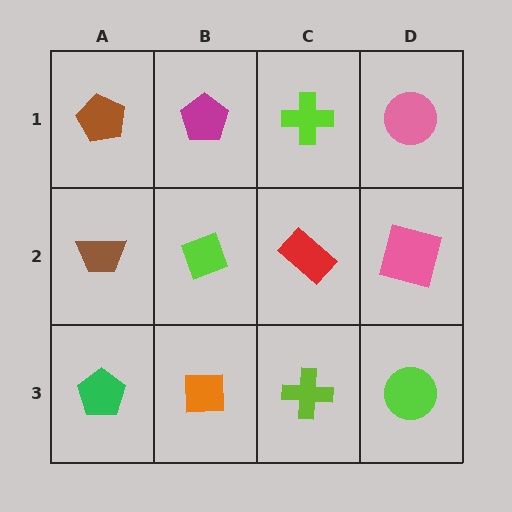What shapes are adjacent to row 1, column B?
A lime diamond (row 2, column B), a brown pentagon (row 1, column A), a lime cross (row 1, column C).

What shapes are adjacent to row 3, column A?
A brown trapezoid (row 2, column A), an orange square (row 3, column B).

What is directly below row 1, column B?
A lime diamond.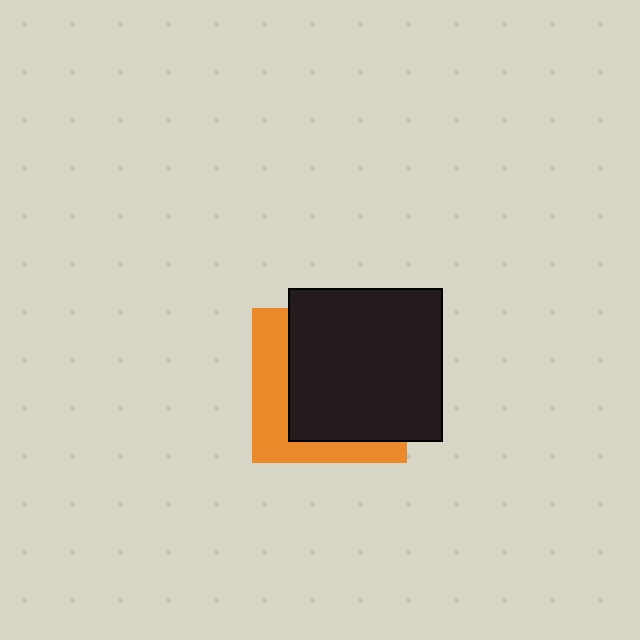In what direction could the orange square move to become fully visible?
The orange square could move toward the lower-left. That would shift it out from behind the black square entirely.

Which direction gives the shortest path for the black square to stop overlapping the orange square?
Moving toward the upper-right gives the shortest separation.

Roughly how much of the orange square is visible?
A small part of it is visible (roughly 34%).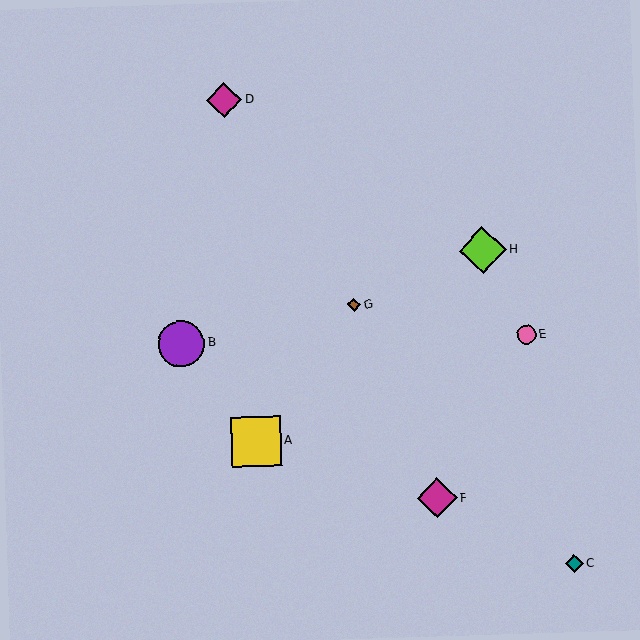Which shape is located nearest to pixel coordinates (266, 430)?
The yellow square (labeled A) at (256, 441) is nearest to that location.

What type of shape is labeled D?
Shape D is a magenta diamond.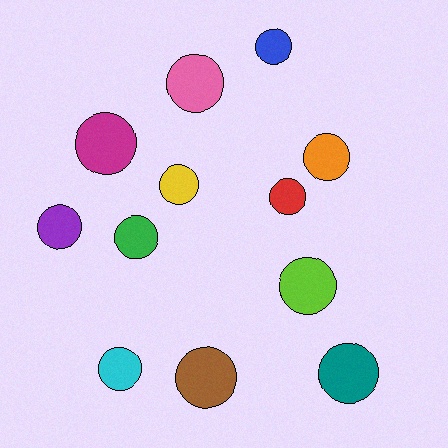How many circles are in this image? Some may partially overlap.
There are 12 circles.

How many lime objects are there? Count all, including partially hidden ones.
There is 1 lime object.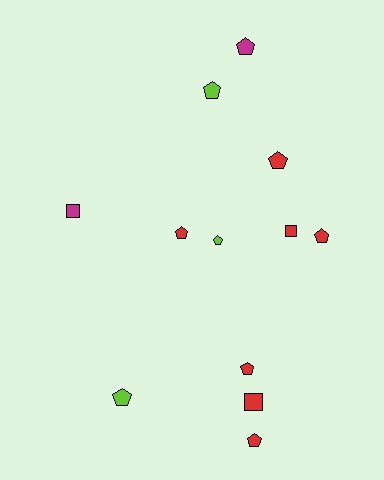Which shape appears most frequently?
Pentagon, with 9 objects.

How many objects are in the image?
There are 12 objects.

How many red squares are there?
There are 2 red squares.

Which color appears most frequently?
Red, with 7 objects.